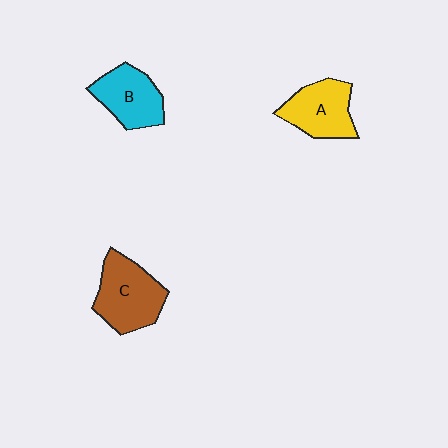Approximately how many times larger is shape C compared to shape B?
Approximately 1.2 times.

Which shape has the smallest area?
Shape B (cyan).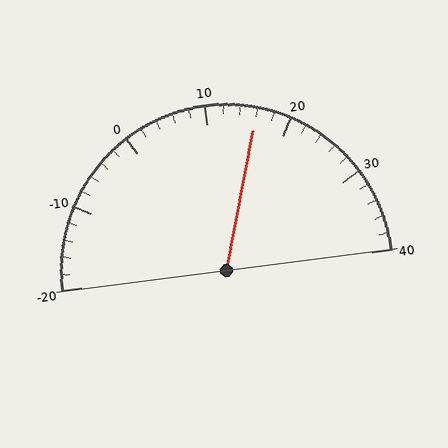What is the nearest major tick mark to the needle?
The nearest major tick mark is 20.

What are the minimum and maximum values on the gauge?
The gauge ranges from -20 to 40.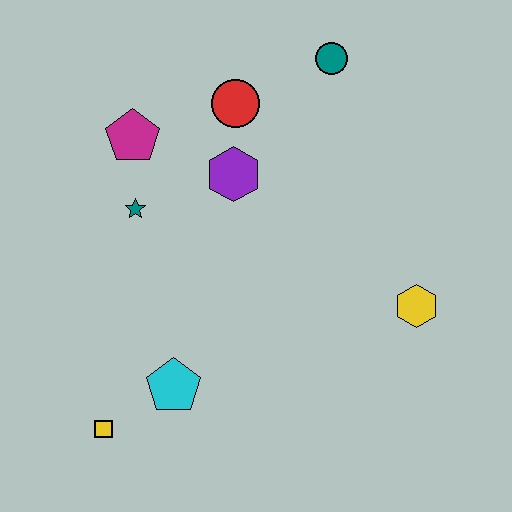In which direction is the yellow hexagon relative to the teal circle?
The yellow hexagon is below the teal circle.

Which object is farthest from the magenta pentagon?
The yellow hexagon is farthest from the magenta pentagon.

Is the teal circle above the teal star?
Yes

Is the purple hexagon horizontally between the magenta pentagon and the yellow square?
No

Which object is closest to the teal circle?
The red circle is closest to the teal circle.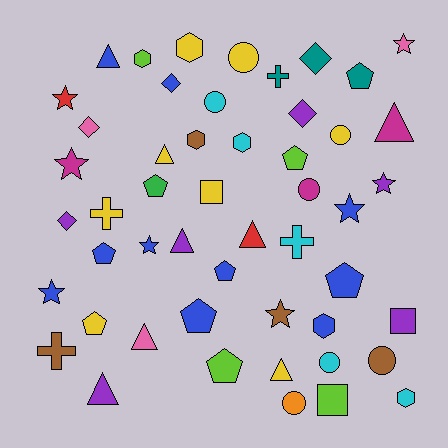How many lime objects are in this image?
There are 4 lime objects.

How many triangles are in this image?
There are 8 triangles.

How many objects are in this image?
There are 50 objects.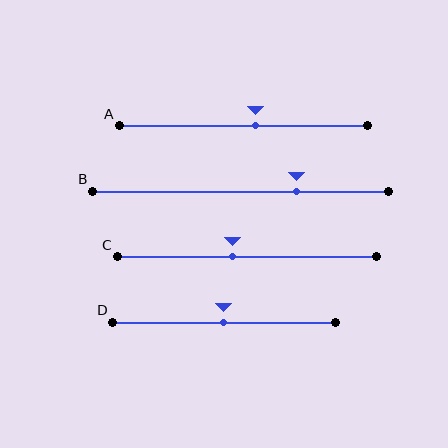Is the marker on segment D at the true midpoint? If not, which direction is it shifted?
Yes, the marker on segment D is at the true midpoint.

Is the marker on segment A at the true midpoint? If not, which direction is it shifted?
No, the marker on segment A is shifted to the right by about 5% of the segment length.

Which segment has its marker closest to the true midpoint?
Segment D has its marker closest to the true midpoint.